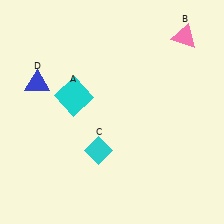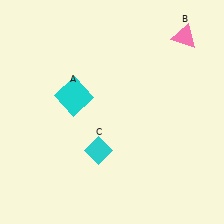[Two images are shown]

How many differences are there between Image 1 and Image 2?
There is 1 difference between the two images.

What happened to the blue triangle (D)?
The blue triangle (D) was removed in Image 2. It was in the top-left area of Image 1.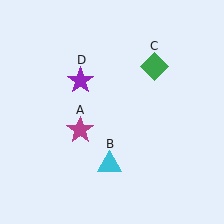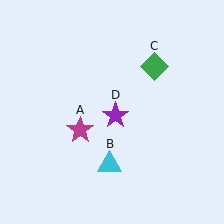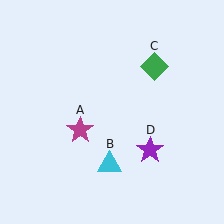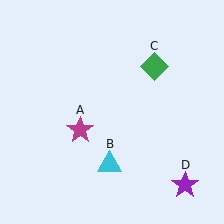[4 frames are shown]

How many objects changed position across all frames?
1 object changed position: purple star (object D).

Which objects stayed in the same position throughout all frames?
Magenta star (object A) and cyan triangle (object B) and green diamond (object C) remained stationary.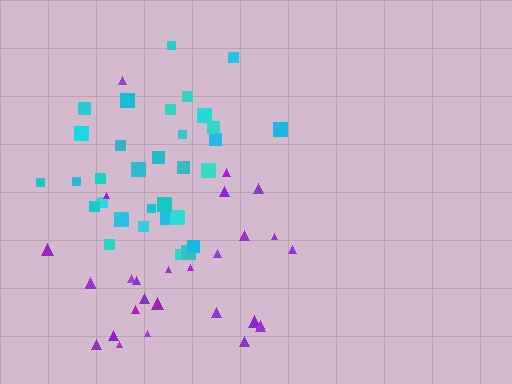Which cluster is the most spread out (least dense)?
Purple.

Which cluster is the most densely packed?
Cyan.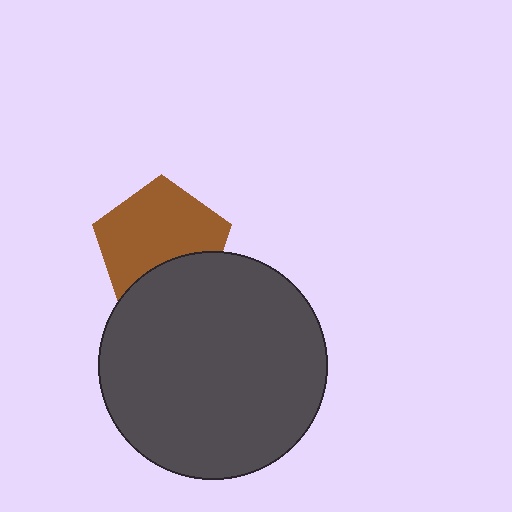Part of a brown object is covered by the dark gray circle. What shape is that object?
It is a pentagon.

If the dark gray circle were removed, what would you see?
You would see the complete brown pentagon.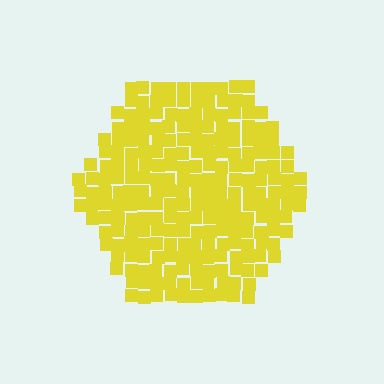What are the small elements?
The small elements are squares.